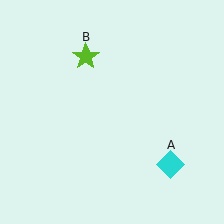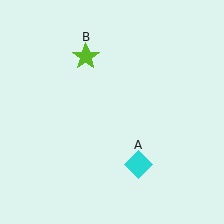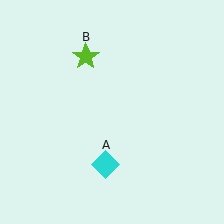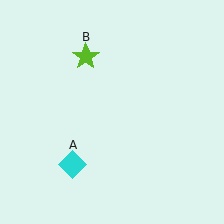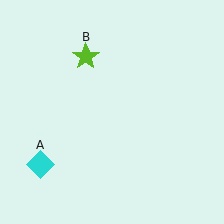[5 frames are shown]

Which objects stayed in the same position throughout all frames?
Lime star (object B) remained stationary.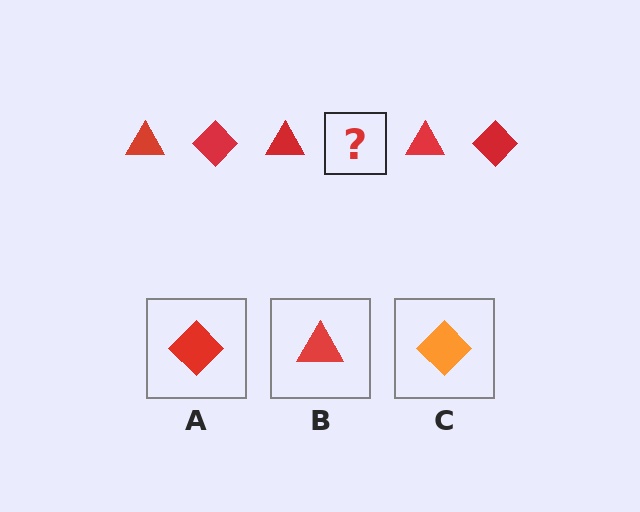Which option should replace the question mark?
Option A.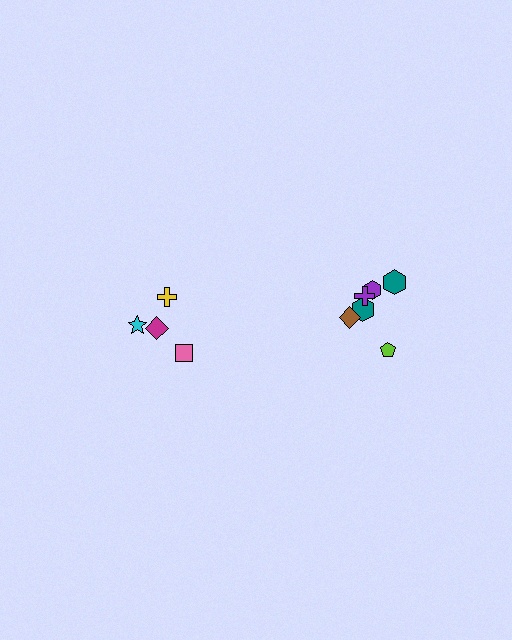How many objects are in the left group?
There are 4 objects.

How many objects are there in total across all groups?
There are 10 objects.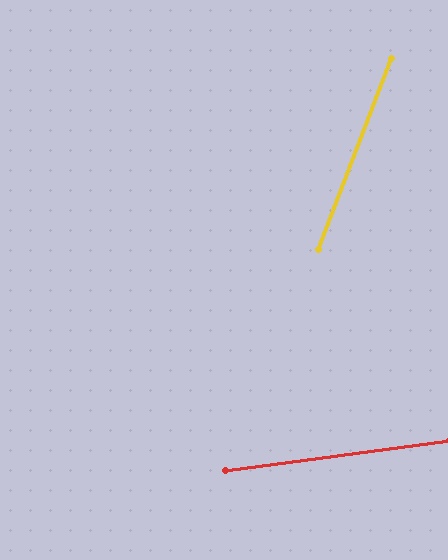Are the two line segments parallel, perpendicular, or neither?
Neither parallel nor perpendicular — they differ by about 62°.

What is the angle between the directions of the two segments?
Approximately 62 degrees.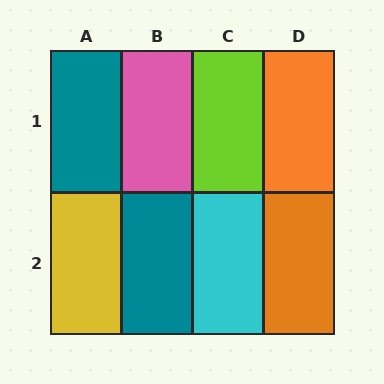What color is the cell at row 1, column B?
Pink.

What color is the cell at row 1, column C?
Lime.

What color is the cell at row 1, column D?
Orange.